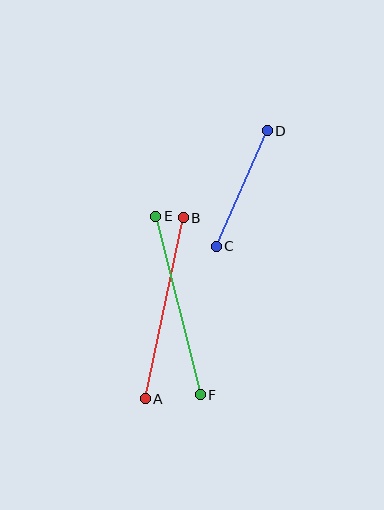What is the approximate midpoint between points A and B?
The midpoint is at approximately (164, 308) pixels.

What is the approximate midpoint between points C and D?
The midpoint is at approximately (242, 189) pixels.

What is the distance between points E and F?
The distance is approximately 184 pixels.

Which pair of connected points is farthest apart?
Points A and B are farthest apart.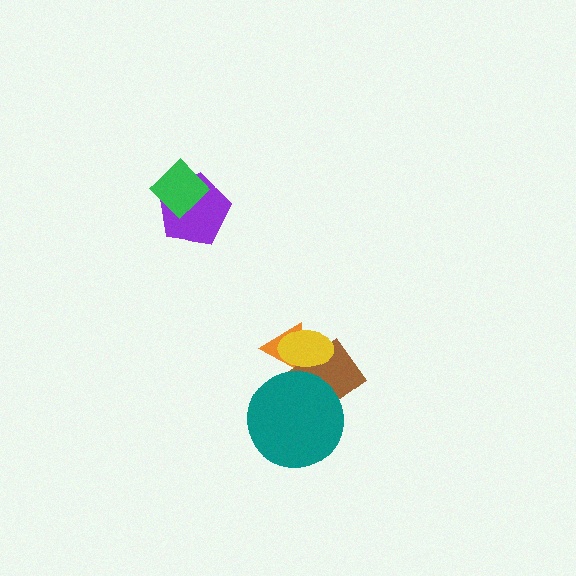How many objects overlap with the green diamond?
1 object overlaps with the green diamond.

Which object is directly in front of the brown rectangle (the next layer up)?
The teal circle is directly in front of the brown rectangle.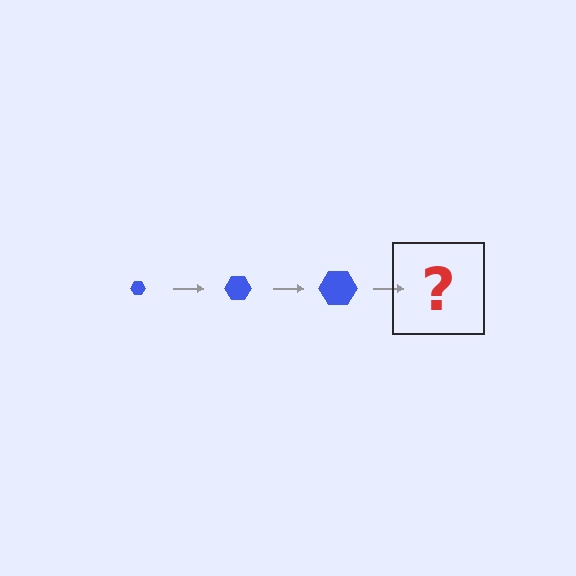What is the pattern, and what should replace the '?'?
The pattern is that the hexagon gets progressively larger each step. The '?' should be a blue hexagon, larger than the previous one.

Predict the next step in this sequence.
The next step is a blue hexagon, larger than the previous one.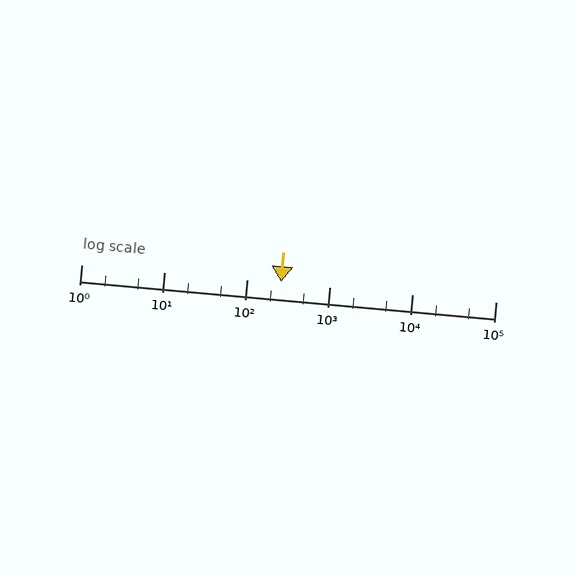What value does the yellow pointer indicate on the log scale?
The pointer indicates approximately 260.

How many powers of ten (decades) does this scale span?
The scale spans 5 decades, from 1 to 100000.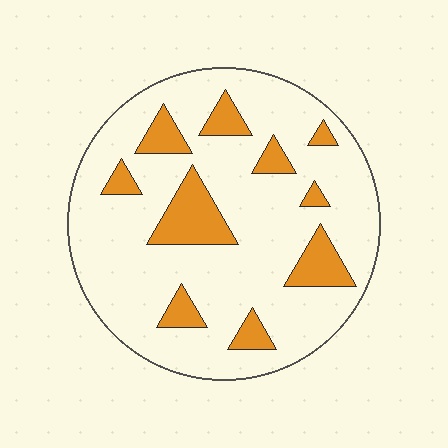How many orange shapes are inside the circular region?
10.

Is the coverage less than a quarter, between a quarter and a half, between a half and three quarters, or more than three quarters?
Less than a quarter.